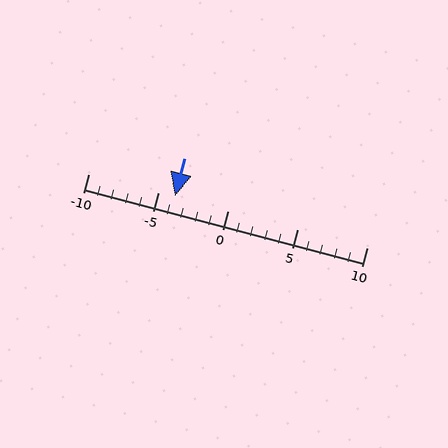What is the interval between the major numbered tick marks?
The major tick marks are spaced 5 units apart.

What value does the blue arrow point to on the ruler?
The blue arrow points to approximately -4.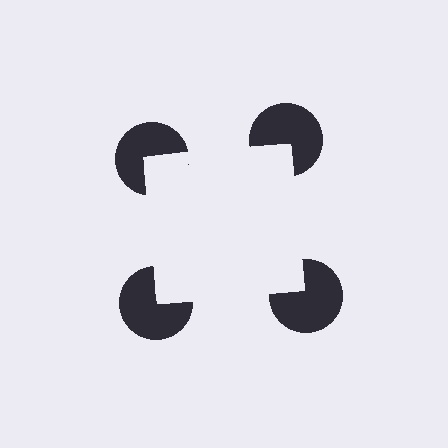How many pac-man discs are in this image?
There are 4 — one at each vertex of the illusory square.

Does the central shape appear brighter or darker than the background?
It typically appears slightly brighter than the background, even though no actual brightness change is drawn.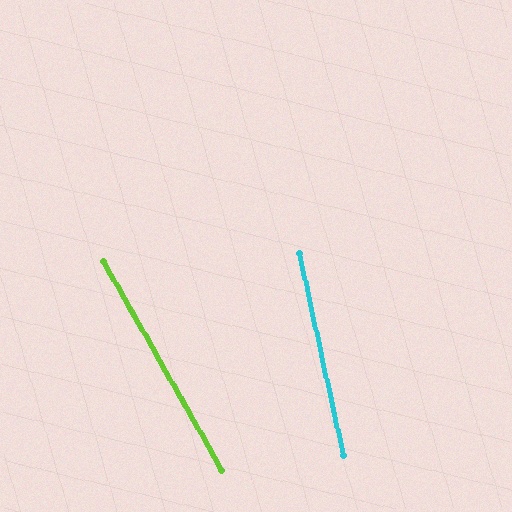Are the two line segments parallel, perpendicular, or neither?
Neither parallel nor perpendicular — they differ by about 17°.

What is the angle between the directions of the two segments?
Approximately 17 degrees.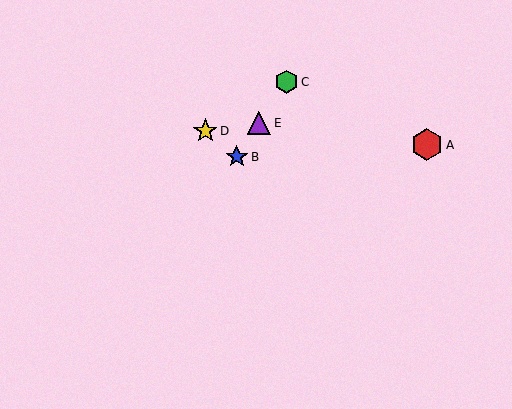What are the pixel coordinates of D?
Object D is at (205, 131).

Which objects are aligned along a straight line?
Objects B, C, E are aligned along a straight line.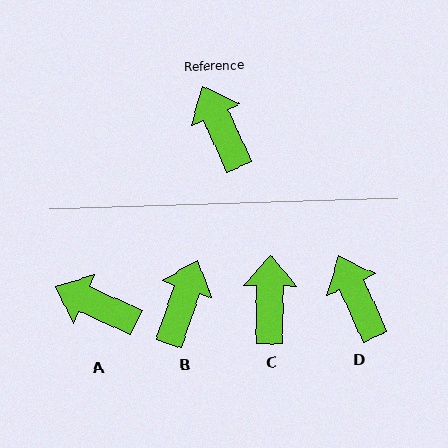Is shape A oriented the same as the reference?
No, it is off by about 42 degrees.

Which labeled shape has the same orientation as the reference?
D.